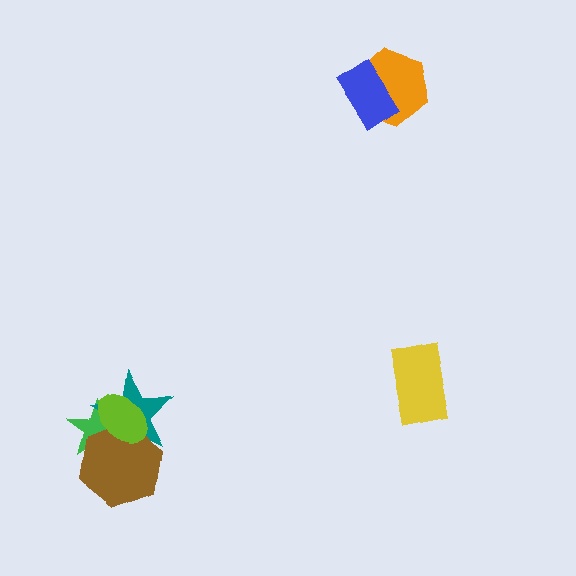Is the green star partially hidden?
Yes, it is partially covered by another shape.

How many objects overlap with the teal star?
3 objects overlap with the teal star.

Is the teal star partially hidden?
Yes, it is partially covered by another shape.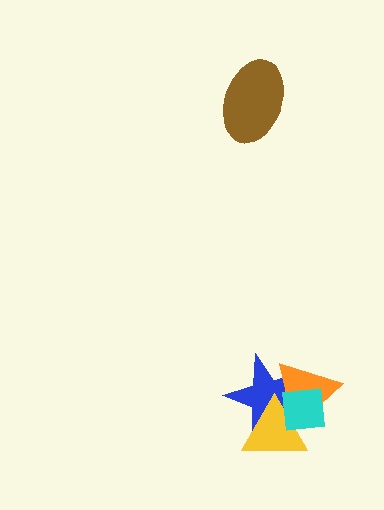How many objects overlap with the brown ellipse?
0 objects overlap with the brown ellipse.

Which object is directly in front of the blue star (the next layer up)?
The yellow triangle is directly in front of the blue star.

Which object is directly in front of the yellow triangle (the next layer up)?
The orange triangle is directly in front of the yellow triangle.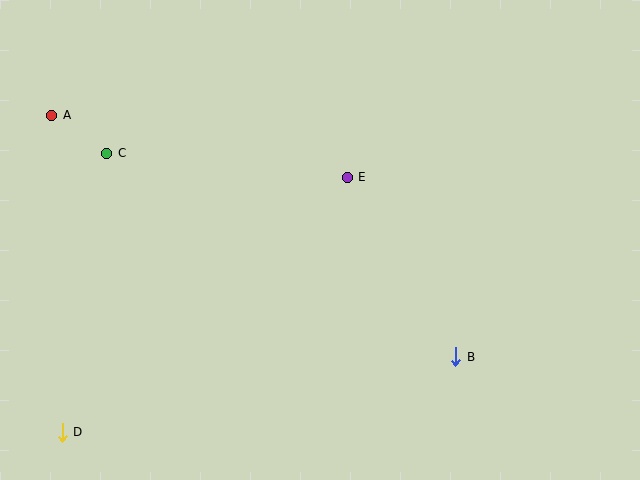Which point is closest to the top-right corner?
Point E is closest to the top-right corner.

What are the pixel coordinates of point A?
Point A is at (52, 115).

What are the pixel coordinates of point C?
Point C is at (107, 153).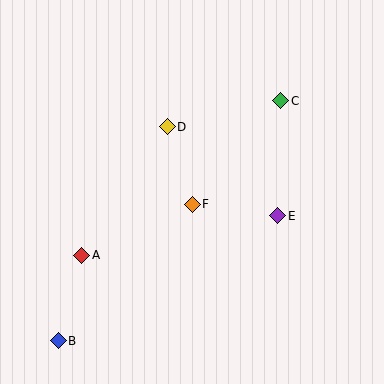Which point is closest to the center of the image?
Point F at (192, 204) is closest to the center.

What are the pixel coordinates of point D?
Point D is at (167, 127).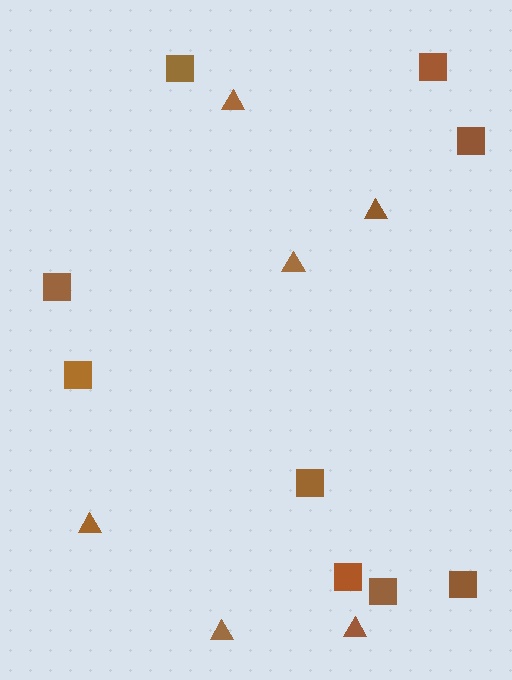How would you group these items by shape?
There are 2 groups: one group of squares (9) and one group of triangles (6).